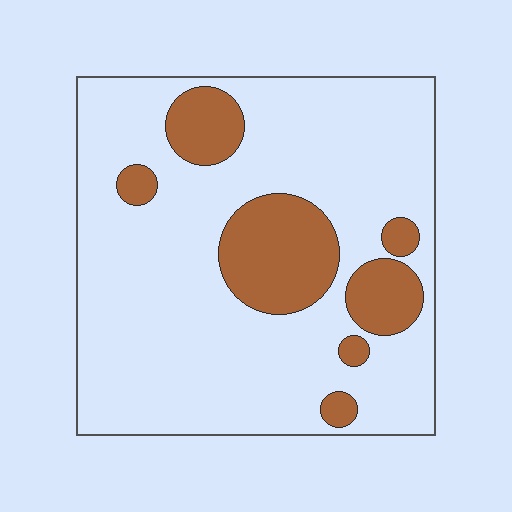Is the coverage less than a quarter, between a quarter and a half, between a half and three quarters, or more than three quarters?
Less than a quarter.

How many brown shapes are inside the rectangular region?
7.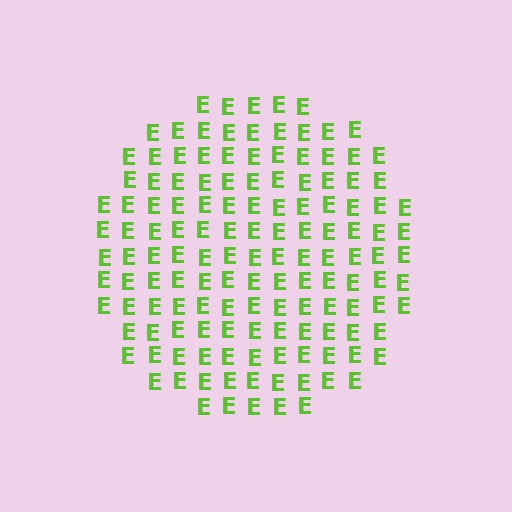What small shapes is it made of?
It is made of small letter E's.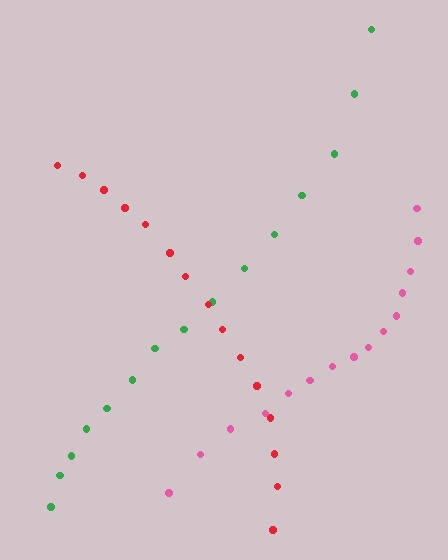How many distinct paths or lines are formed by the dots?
There are 3 distinct paths.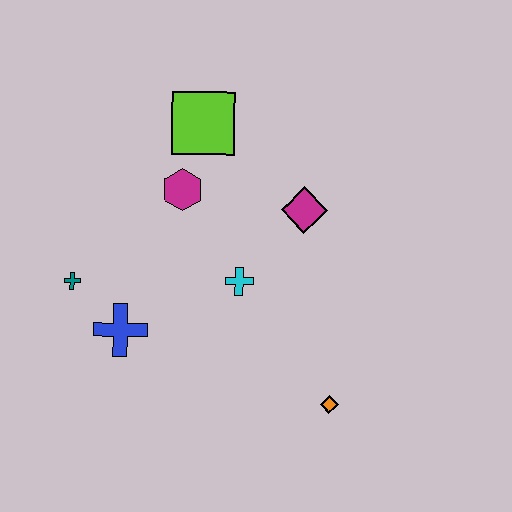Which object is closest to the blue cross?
The teal cross is closest to the blue cross.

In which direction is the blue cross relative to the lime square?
The blue cross is below the lime square.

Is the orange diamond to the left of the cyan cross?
No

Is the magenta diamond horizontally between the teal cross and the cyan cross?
No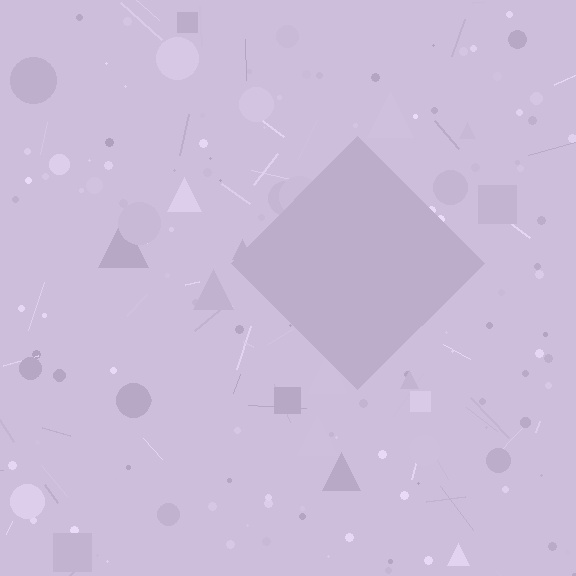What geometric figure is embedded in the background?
A diamond is embedded in the background.